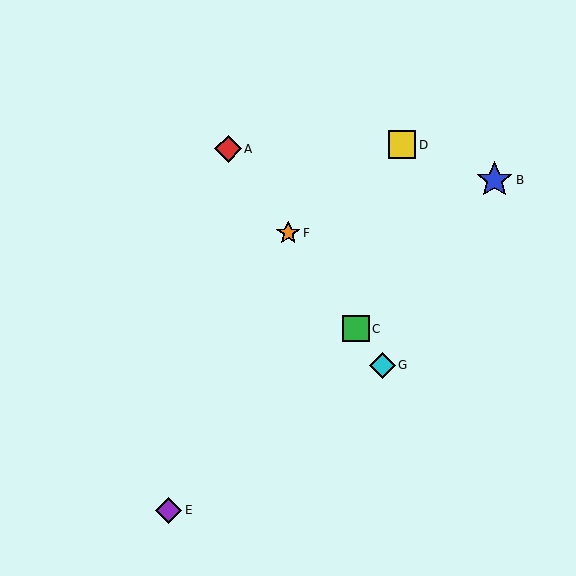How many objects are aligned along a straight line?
4 objects (A, C, F, G) are aligned along a straight line.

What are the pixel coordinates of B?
Object B is at (494, 180).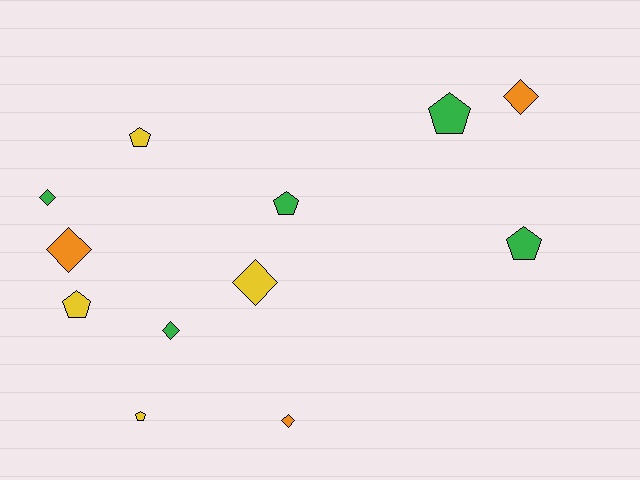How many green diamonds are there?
There are 2 green diamonds.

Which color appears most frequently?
Green, with 5 objects.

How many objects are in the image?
There are 12 objects.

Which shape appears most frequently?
Diamond, with 6 objects.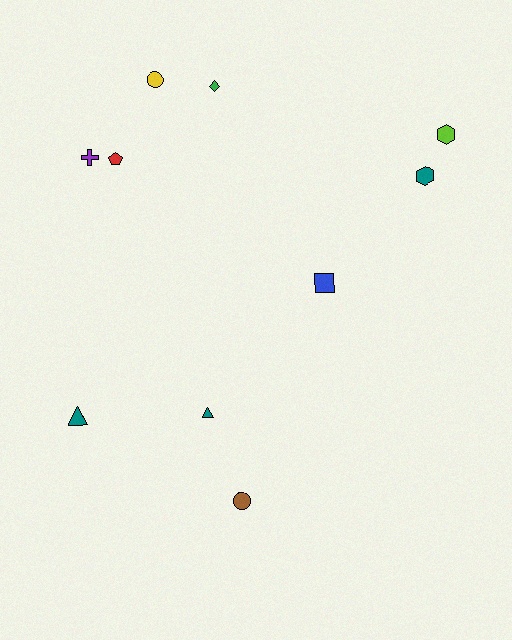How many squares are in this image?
There is 1 square.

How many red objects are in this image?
There is 1 red object.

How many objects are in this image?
There are 10 objects.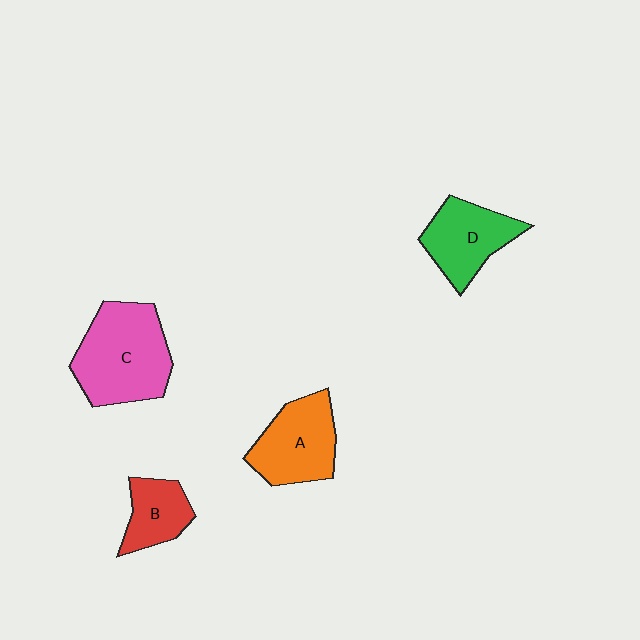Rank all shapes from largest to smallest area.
From largest to smallest: C (pink), A (orange), D (green), B (red).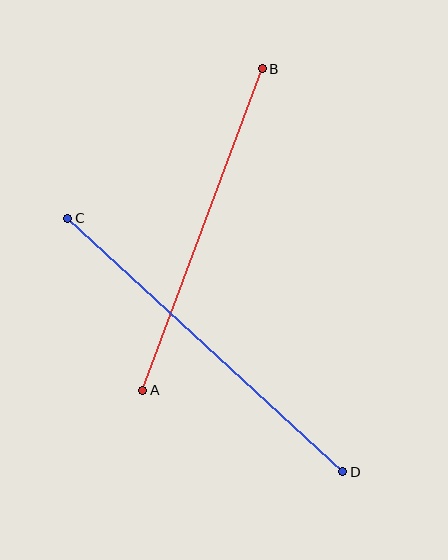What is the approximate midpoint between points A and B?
The midpoint is at approximately (203, 230) pixels.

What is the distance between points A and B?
The distance is approximately 343 pixels.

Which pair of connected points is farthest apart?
Points C and D are farthest apart.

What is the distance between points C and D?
The distance is approximately 374 pixels.